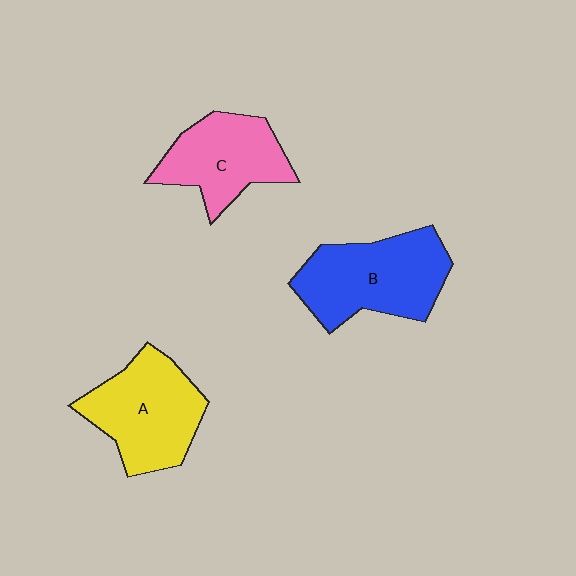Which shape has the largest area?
Shape B (blue).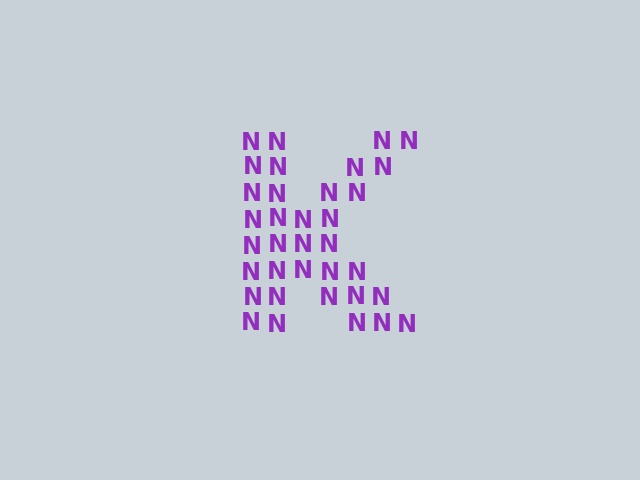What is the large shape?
The large shape is the letter K.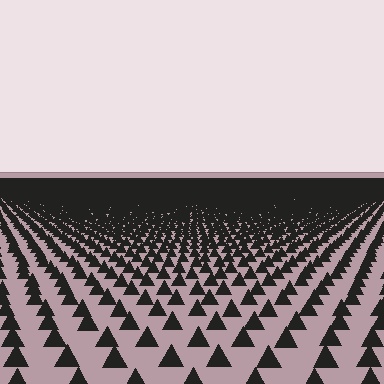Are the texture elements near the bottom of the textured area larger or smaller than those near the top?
Larger. Near the bottom, elements are closer to the viewer and appear at a bigger on-screen size.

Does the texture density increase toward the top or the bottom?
Density increases toward the top.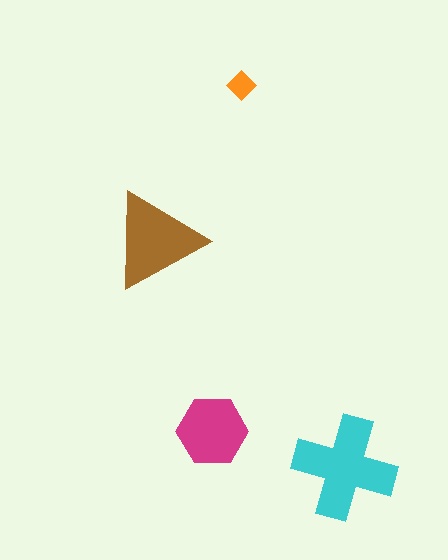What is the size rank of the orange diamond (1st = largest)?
4th.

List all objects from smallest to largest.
The orange diamond, the magenta hexagon, the brown triangle, the cyan cross.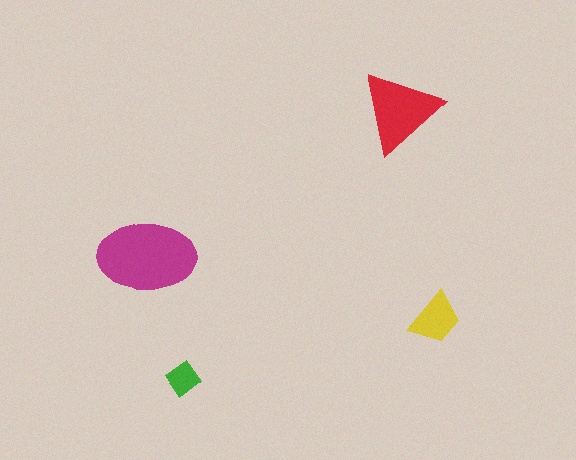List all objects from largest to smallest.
The magenta ellipse, the red triangle, the yellow trapezoid, the green diamond.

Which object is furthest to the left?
The magenta ellipse is leftmost.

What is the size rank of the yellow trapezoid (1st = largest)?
3rd.